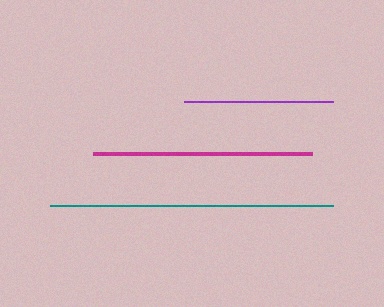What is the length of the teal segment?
The teal segment is approximately 283 pixels long.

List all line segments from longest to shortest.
From longest to shortest: teal, magenta, purple.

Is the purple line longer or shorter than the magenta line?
The magenta line is longer than the purple line.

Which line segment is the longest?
The teal line is the longest at approximately 283 pixels.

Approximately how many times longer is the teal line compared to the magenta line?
The teal line is approximately 1.3 times the length of the magenta line.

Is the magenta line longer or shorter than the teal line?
The teal line is longer than the magenta line.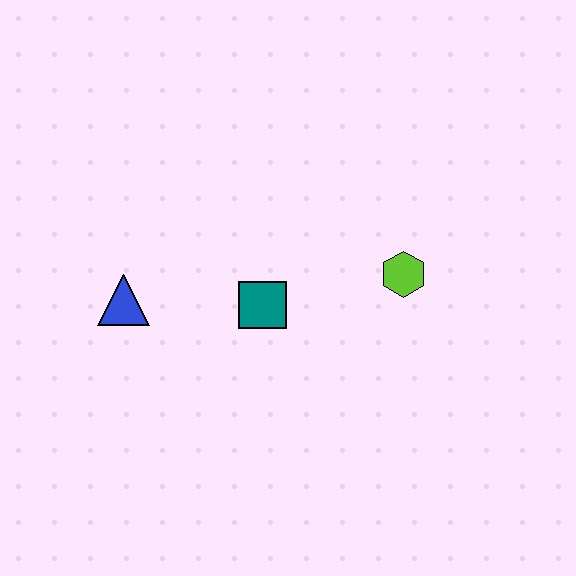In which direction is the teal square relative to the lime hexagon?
The teal square is to the left of the lime hexagon.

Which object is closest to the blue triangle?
The teal square is closest to the blue triangle.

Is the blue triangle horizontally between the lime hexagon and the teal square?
No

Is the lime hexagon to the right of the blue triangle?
Yes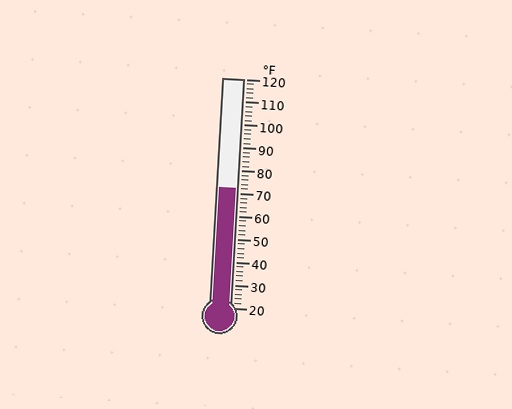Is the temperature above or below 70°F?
The temperature is above 70°F.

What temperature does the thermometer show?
The thermometer shows approximately 72°F.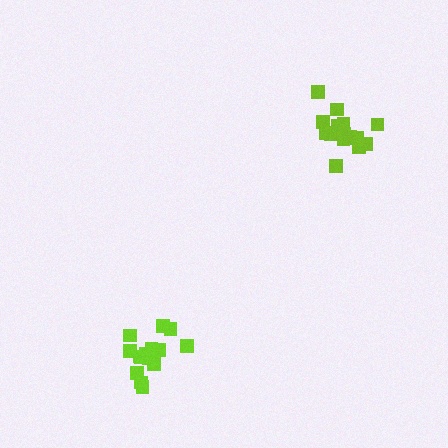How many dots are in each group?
Group 1: 15 dots, Group 2: 17 dots (32 total).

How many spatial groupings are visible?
There are 2 spatial groupings.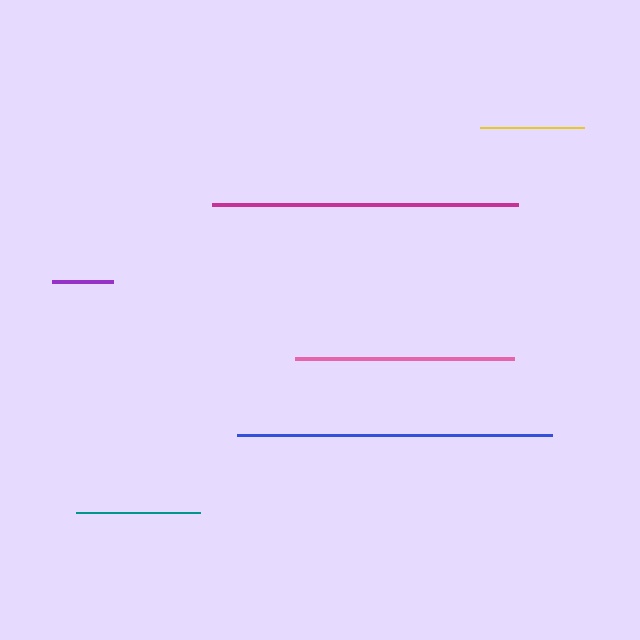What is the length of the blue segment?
The blue segment is approximately 315 pixels long.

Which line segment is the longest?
The blue line is the longest at approximately 315 pixels.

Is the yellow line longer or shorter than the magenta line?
The magenta line is longer than the yellow line.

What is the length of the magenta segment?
The magenta segment is approximately 306 pixels long.